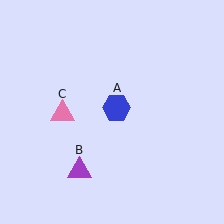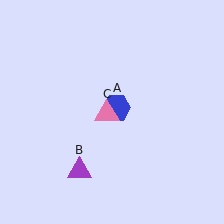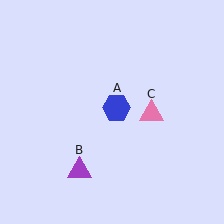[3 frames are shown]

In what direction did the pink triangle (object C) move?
The pink triangle (object C) moved right.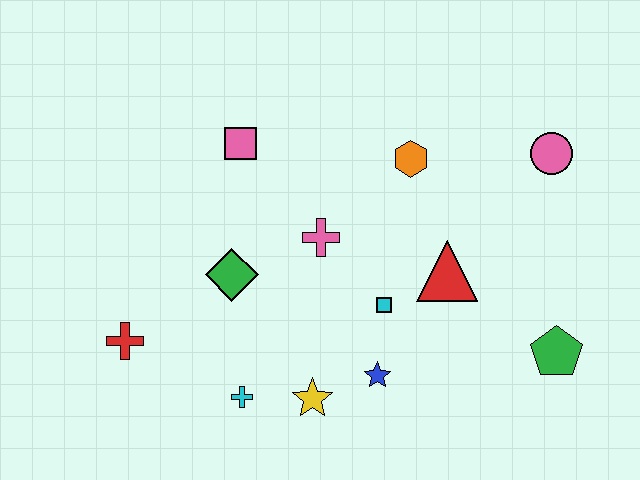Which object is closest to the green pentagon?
The red triangle is closest to the green pentagon.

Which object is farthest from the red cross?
The pink circle is farthest from the red cross.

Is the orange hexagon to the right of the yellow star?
Yes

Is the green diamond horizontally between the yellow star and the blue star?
No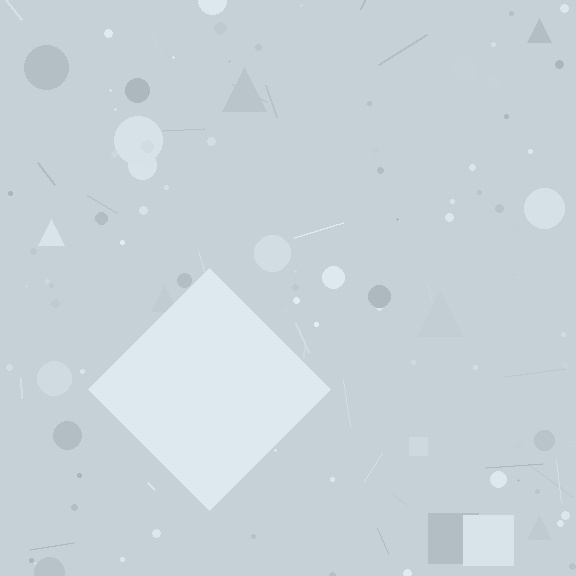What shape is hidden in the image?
A diamond is hidden in the image.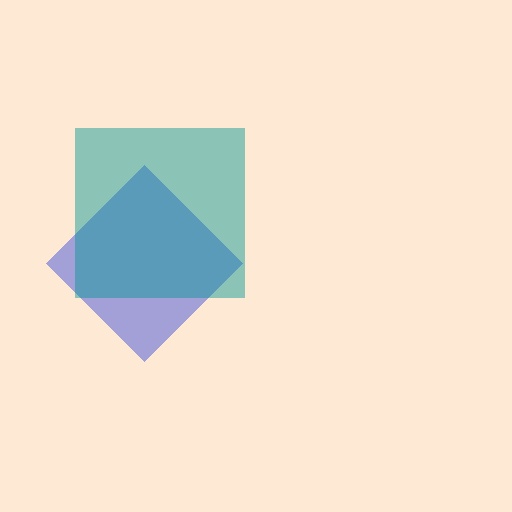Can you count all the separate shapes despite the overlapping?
Yes, there are 2 separate shapes.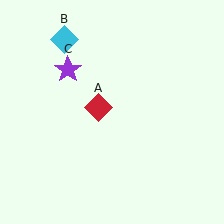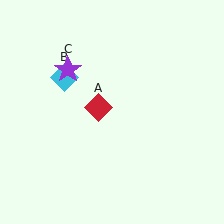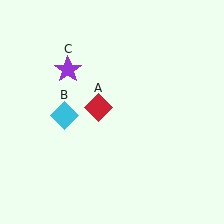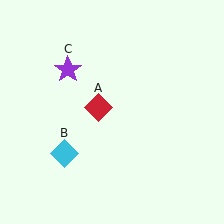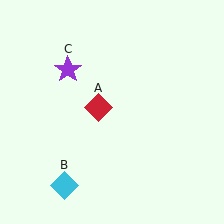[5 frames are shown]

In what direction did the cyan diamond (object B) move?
The cyan diamond (object B) moved down.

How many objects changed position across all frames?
1 object changed position: cyan diamond (object B).